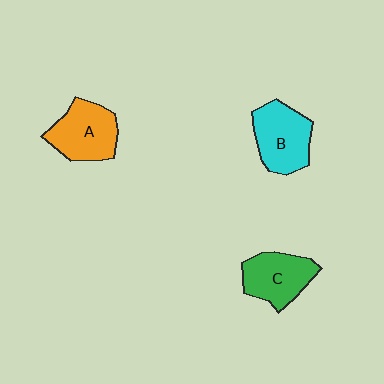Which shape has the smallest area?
Shape C (green).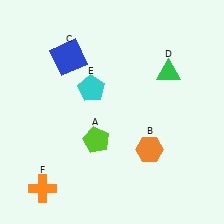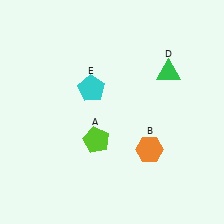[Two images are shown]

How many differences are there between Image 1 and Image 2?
There are 2 differences between the two images.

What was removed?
The orange cross (F), the blue square (C) were removed in Image 2.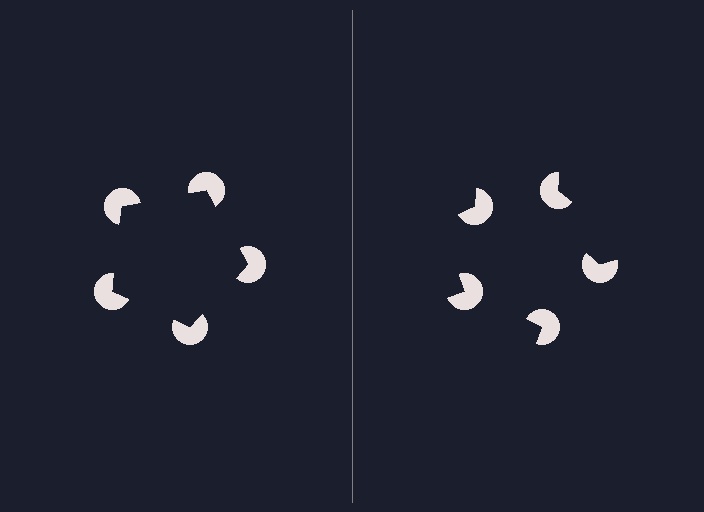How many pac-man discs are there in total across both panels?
10 — 5 on each side.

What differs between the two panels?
The pac-man discs are positioned identically on both sides; only the wedge orientations differ. On the left they align to a pentagon; on the right they are misaligned.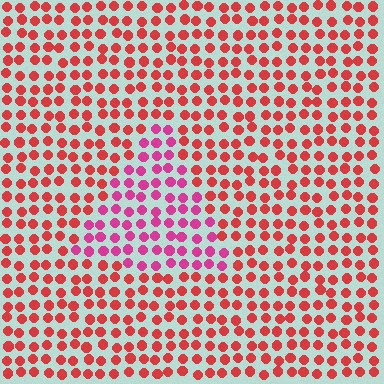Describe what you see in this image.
The image is filled with small red elements in a uniform arrangement. A triangle-shaped region is visible where the elements are tinted to a slightly different hue, forming a subtle color boundary.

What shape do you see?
I see a triangle.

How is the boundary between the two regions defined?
The boundary is defined purely by a slight shift in hue (about 34 degrees). Spacing, size, and orientation are identical on both sides.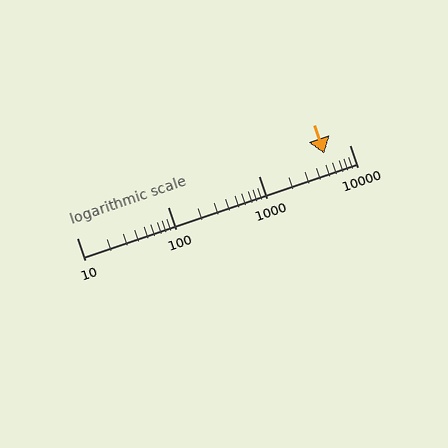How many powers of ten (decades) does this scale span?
The scale spans 3 decades, from 10 to 10000.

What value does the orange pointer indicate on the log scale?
The pointer indicates approximately 5300.